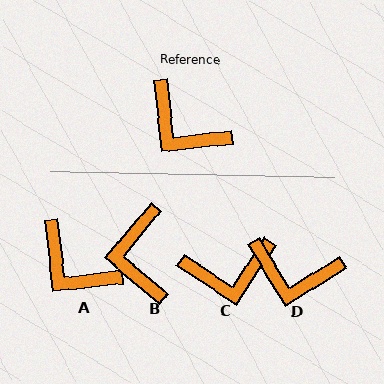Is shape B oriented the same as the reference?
No, it is off by about 46 degrees.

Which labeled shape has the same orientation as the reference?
A.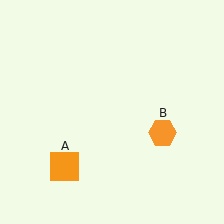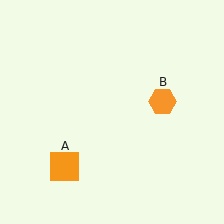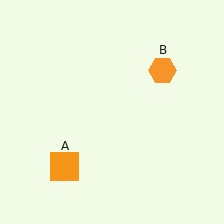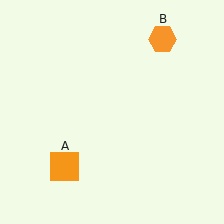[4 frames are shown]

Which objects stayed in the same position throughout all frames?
Orange square (object A) remained stationary.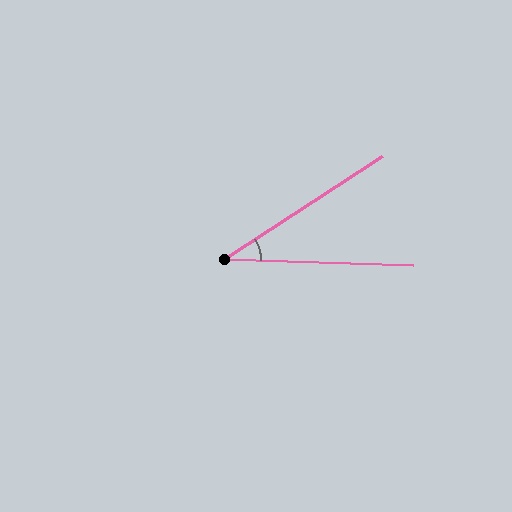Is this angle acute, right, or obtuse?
It is acute.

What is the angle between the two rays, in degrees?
Approximately 35 degrees.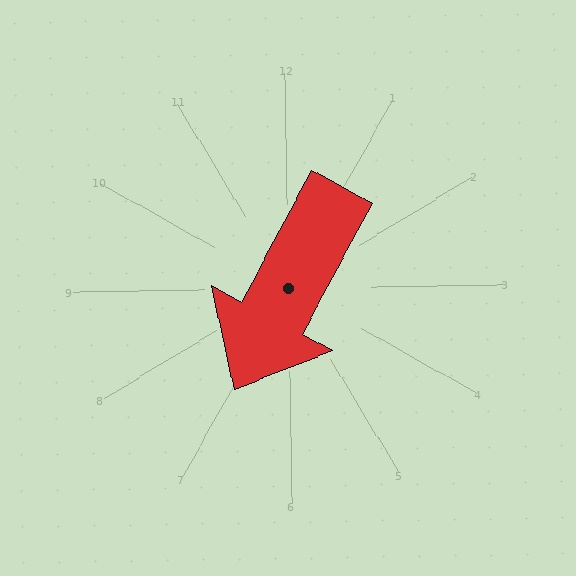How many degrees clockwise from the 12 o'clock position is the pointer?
Approximately 209 degrees.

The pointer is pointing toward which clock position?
Roughly 7 o'clock.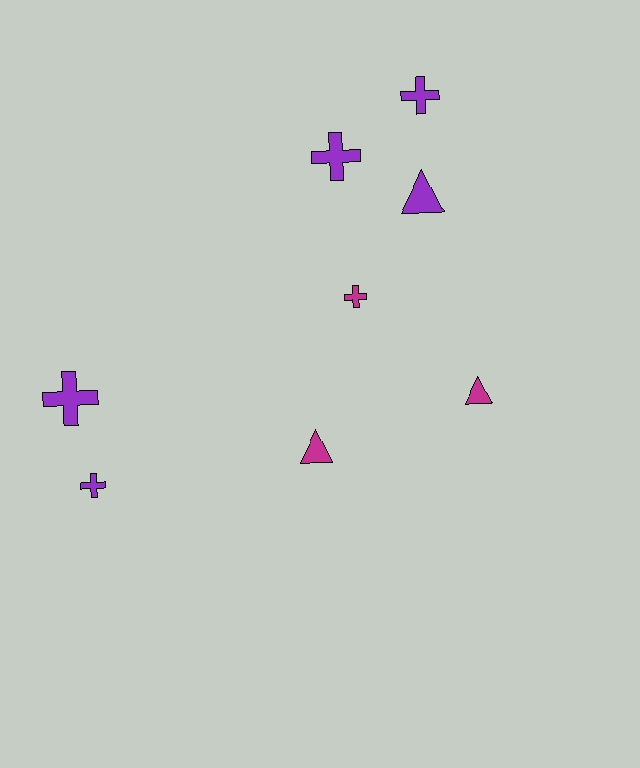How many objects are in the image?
There are 8 objects.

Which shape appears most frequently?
Cross, with 5 objects.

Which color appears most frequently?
Purple, with 5 objects.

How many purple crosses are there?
There are 4 purple crosses.